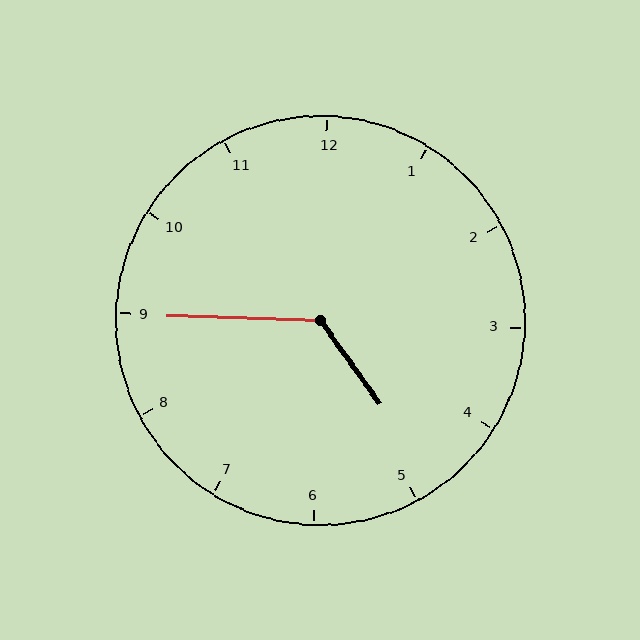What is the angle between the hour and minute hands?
Approximately 128 degrees.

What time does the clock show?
4:45.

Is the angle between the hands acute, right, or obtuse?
It is obtuse.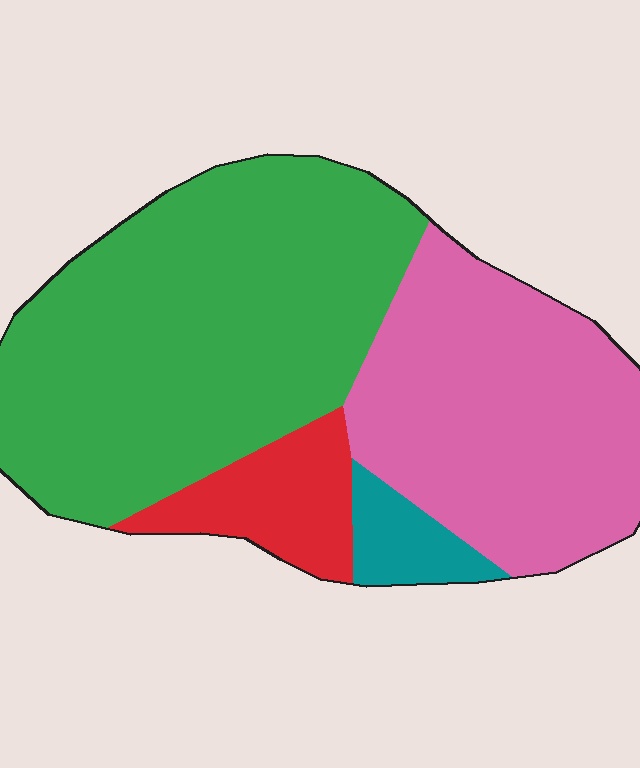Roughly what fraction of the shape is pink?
Pink takes up about one third (1/3) of the shape.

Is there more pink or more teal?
Pink.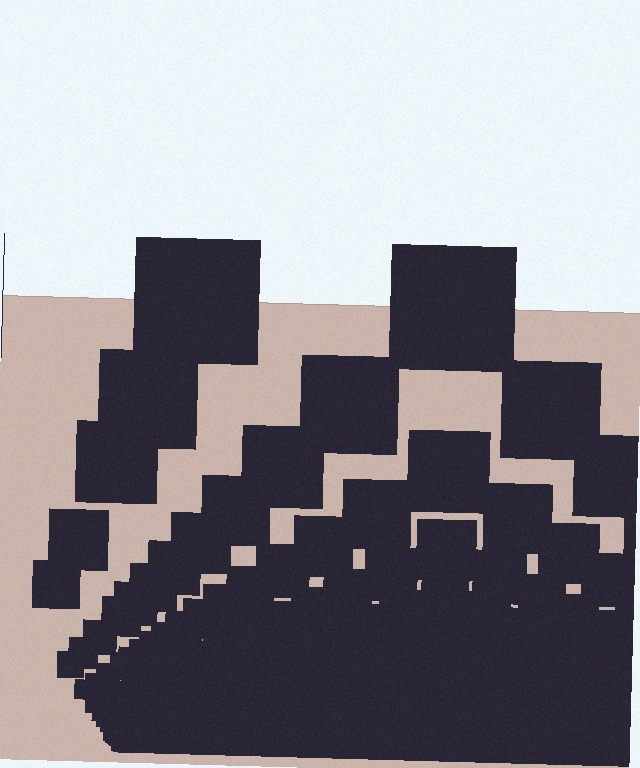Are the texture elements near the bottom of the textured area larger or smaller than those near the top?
Smaller. The gradient is inverted — elements near the bottom are smaller and denser.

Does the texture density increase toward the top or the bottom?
Density increases toward the bottom.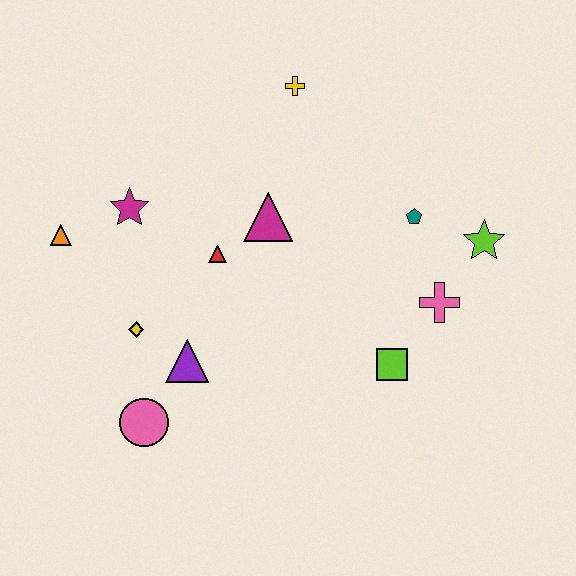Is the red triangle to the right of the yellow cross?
No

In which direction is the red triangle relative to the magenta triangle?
The red triangle is to the left of the magenta triangle.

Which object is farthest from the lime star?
The orange triangle is farthest from the lime star.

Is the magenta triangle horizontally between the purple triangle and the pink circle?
No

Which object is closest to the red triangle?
The magenta triangle is closest to the red triangle.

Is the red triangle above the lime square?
Yes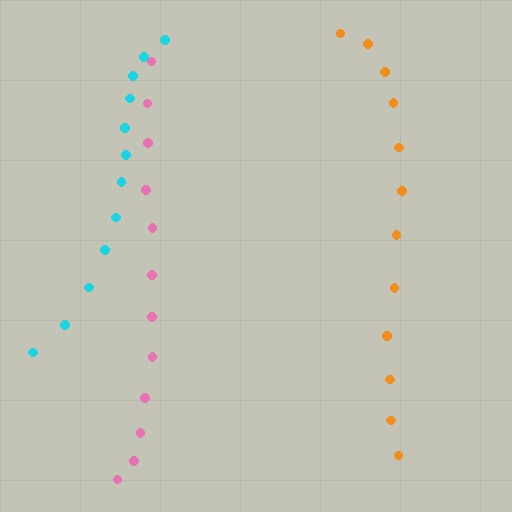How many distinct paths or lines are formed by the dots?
There are 3 distinct paths.